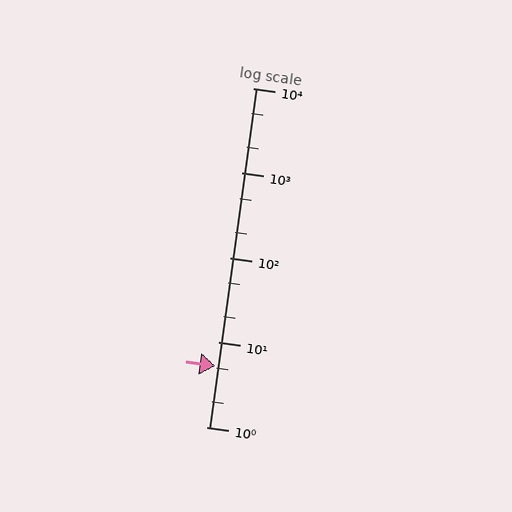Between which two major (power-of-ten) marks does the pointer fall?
The pointer is between 1 and 10.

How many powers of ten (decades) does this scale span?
The scale spans 4 decades, from 1 to 10000.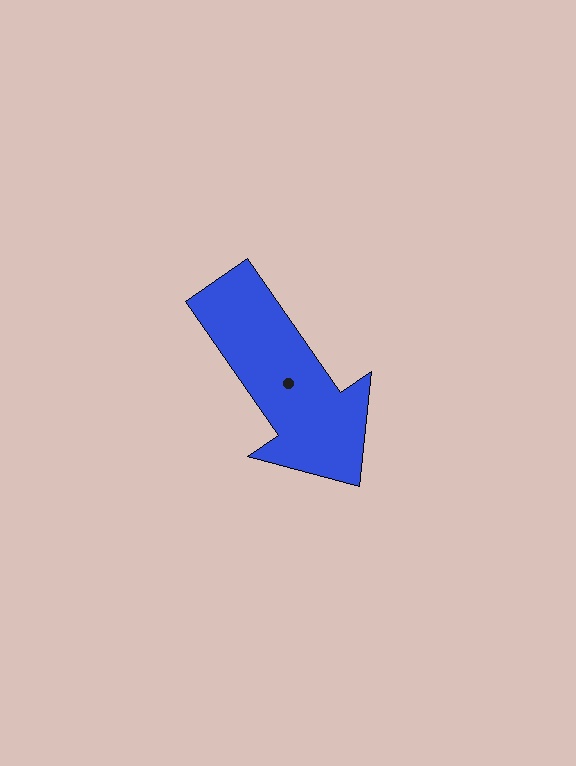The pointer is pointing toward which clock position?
Roughly 5 o'clock.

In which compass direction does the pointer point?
Southeast.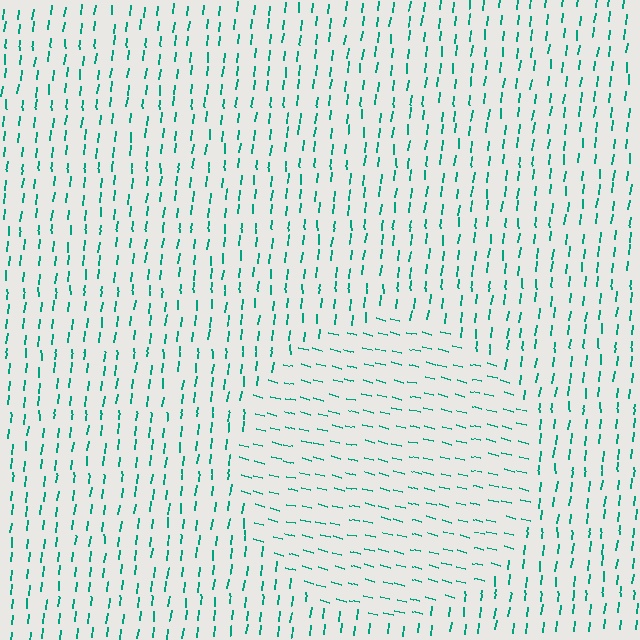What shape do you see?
I see a circle.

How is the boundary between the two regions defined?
The boundary is defined purely by a change in line orientation (approximately 81 degrees difference). All lines are the same color and thickness.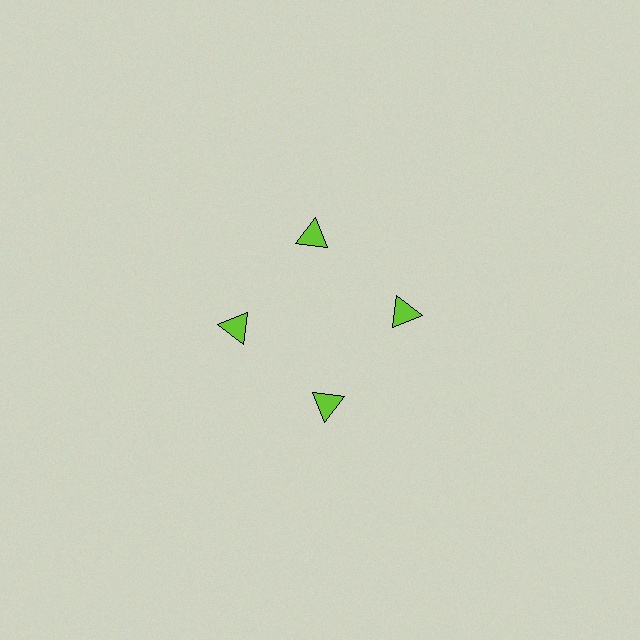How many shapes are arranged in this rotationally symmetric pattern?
There are 4 shapes, arranged in 4 groups of 1.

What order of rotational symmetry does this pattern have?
This pattern has 4-fold rotational symmetry.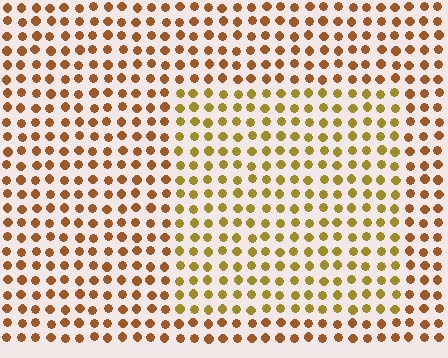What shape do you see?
I see a rectangle.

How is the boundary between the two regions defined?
The boundary is defined purely by a slight shift in hue (about 28 degrees). Spacing, size, and orientation are identical on both sides.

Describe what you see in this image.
The image is filled with small brown elements in a uniform arrangement. A rectangle-shaped region is visible where the elements are tinted to a slightly different hue, forming a subtle color boundary.